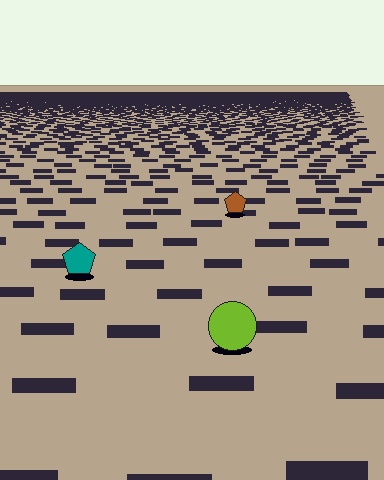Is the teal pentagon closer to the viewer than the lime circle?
No. The lime circle is closer — you can tell from the texture gradient: the ground texture is coarser near it.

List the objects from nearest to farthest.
From nearest to farthest: the lime circle, the teal pentagon, the brown pentagon.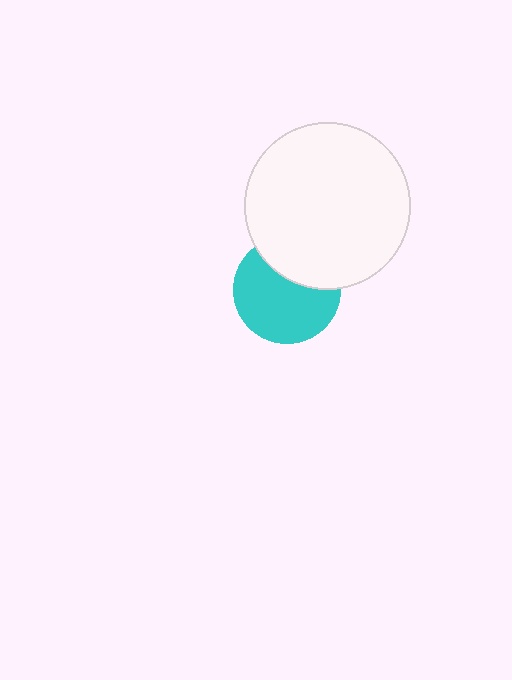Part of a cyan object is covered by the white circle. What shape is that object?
It is a circle.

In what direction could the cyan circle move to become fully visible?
The cyan circle could move down. That would shift it out from behind the white circle entirely.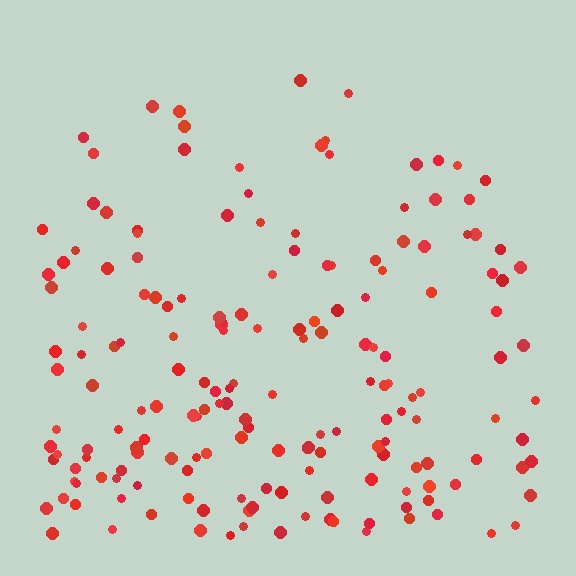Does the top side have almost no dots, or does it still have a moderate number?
Still a moderate number, just noticeably fewer than the bottom.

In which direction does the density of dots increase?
From top to bottom, with the bottom side densest.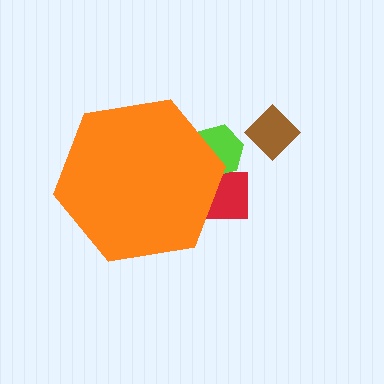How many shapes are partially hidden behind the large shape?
2 shapes are partially hidden.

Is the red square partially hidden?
Yes, the red square is partially hidden behind the orange hexagon.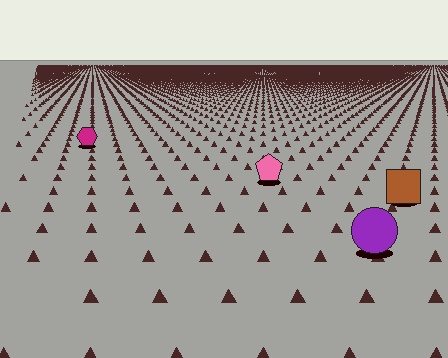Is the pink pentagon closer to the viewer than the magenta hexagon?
Yes. The pink pentagon is closer — you can tell from the texture gradient: the ground texture is coarser near it.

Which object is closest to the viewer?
The purple circle is closest. The texture marks near it are larger and more spread out.